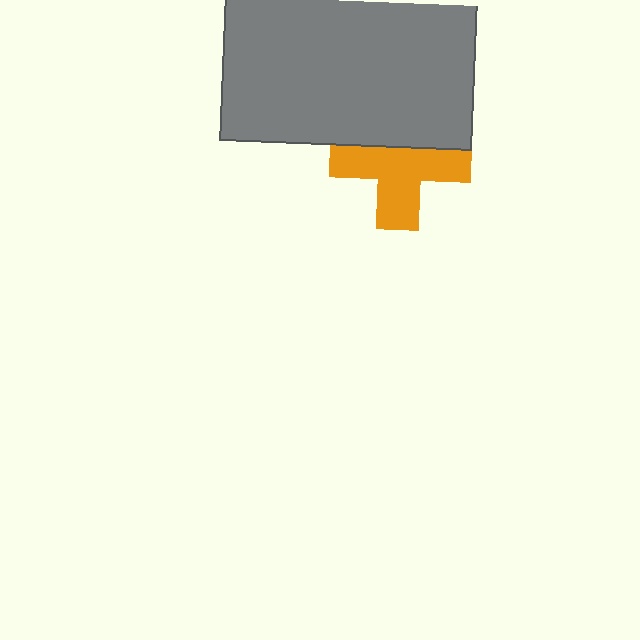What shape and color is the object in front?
The object in front is a gray rectangle.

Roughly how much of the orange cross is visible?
About half of it is visible (roughly 63%).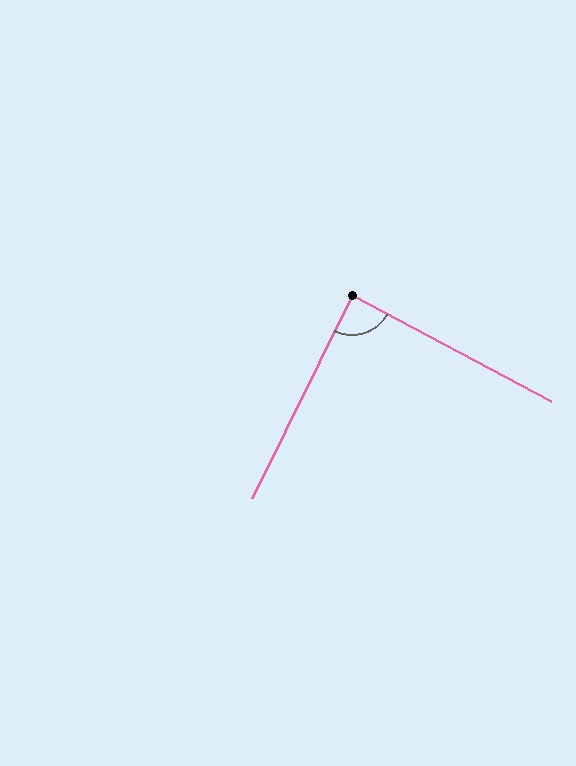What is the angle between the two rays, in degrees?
Approximately 88 degrees.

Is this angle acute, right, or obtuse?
It is approximately a right angle.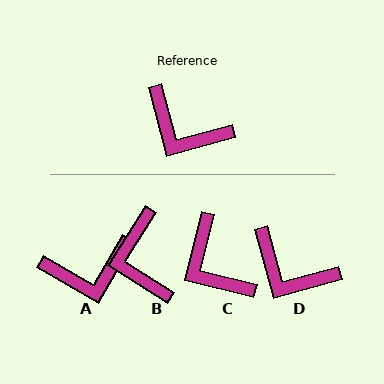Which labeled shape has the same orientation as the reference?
D.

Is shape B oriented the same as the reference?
No, it is off by about 47 degrees.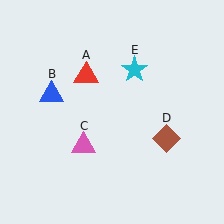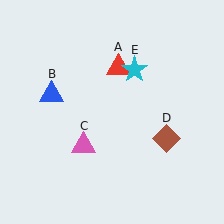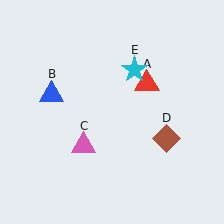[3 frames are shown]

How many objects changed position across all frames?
1 object changed position: red triangle (object A).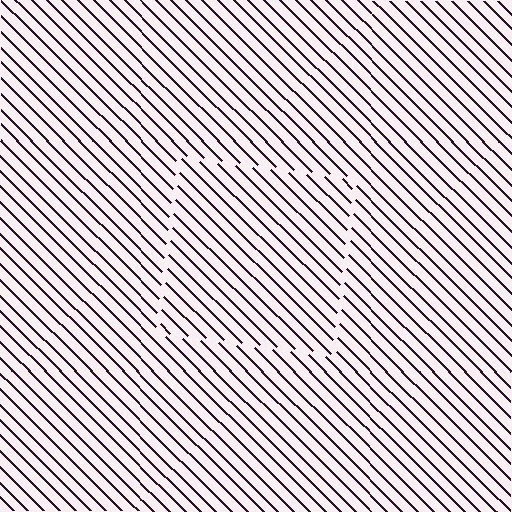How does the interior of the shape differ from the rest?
The interior of the shape contains the same grating, shifted by half a period — the contour is defined by the phase discontinuity where line-ends from the inner and outer gratings abut.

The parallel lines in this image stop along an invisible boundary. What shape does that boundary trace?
An illusory square. The interior of the shape contains the same grating, shifted by half a period — the contour is defined by the phase discontinuity where line-ends from the inner and outer gratings abut.